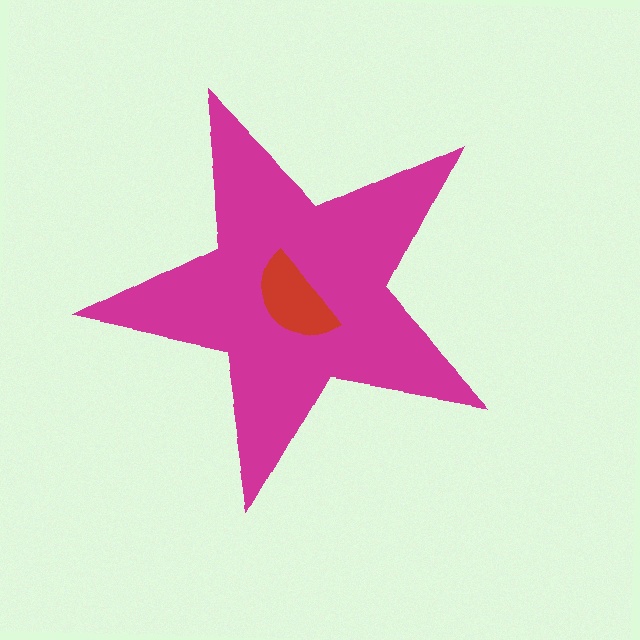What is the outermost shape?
The magenta star.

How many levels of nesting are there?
2.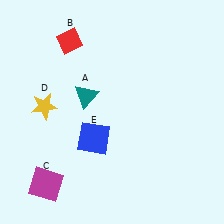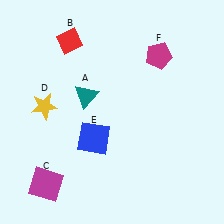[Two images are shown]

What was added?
A magenta pentagon (F) was added in Image 2.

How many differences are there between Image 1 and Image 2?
There is 1 difference between the two images.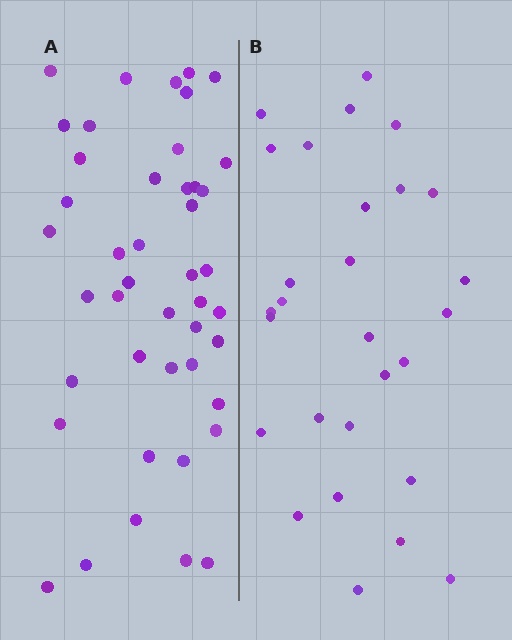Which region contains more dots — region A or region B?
Region A (the left region) has more dots.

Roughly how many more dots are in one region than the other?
Region A has approximately 15 more dots than region B.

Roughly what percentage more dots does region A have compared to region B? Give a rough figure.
About 55% more.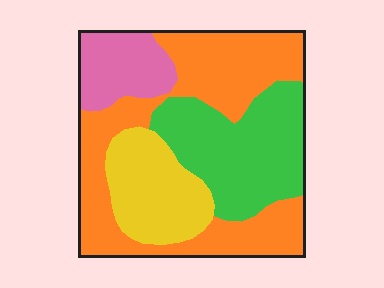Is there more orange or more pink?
Orange.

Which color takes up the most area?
Orange, at roughly 45%.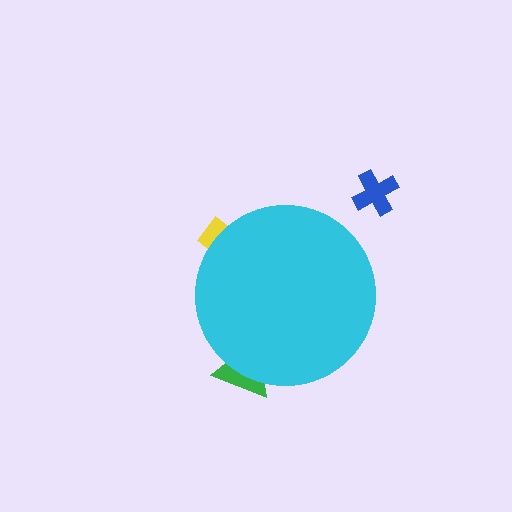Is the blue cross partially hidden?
No, the blue cross is fully visible.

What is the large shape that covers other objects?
A cyan circle.